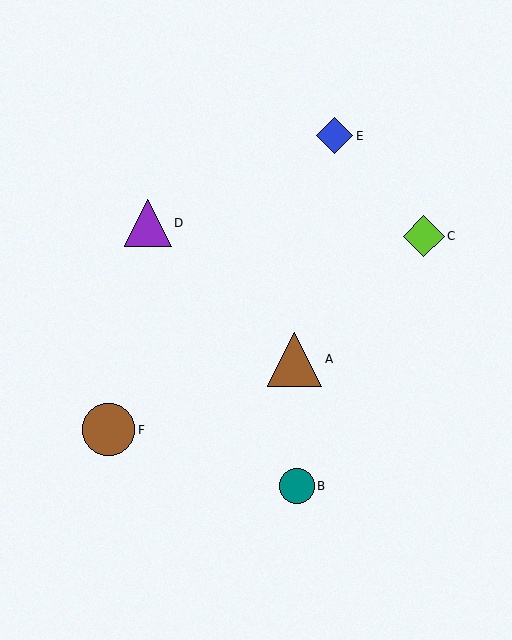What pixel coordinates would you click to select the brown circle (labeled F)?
Click at (109, 430) to select the brown circle F.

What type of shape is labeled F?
Shape F is a brown circle.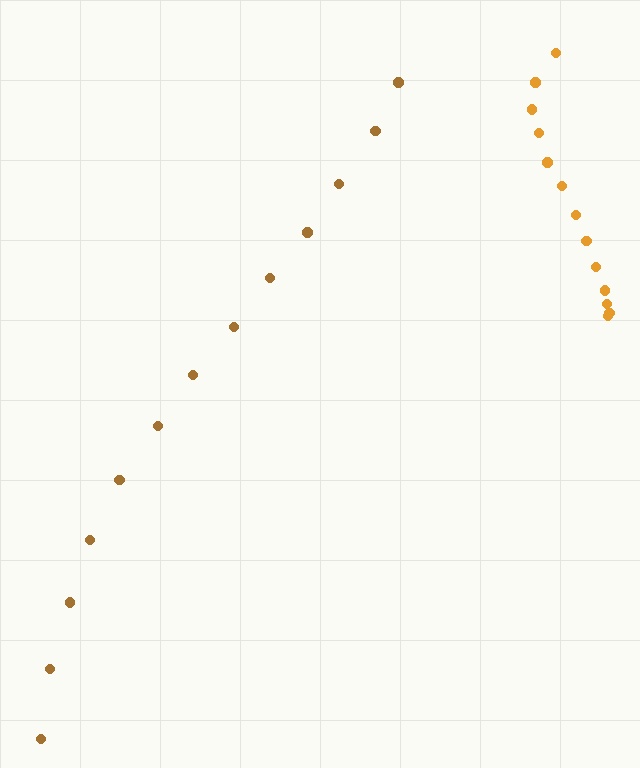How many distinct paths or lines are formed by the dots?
There are 2 distinct paths.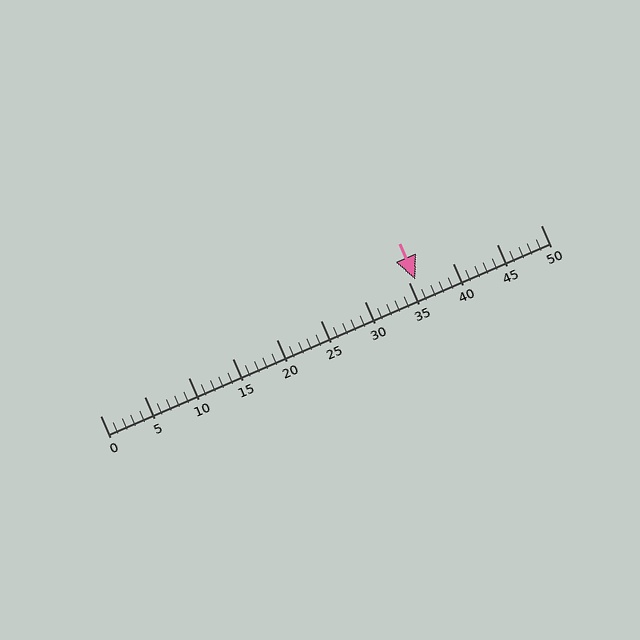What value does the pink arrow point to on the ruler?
The pink arrow points to approximately 36.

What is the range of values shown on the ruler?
The ruler shows values from 0 to 50.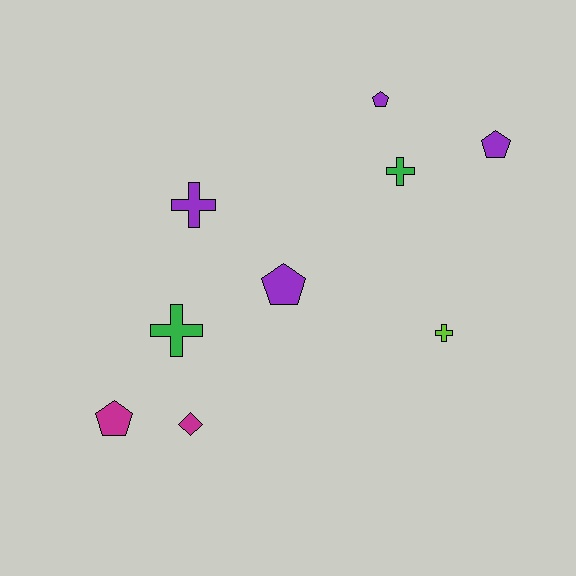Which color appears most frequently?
Purple, with 4 objects.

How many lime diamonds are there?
There are no lime diamonds.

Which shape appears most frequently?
Cross, with 4 objects.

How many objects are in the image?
There are 9 objects.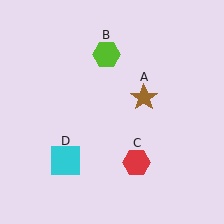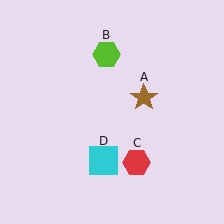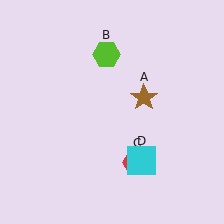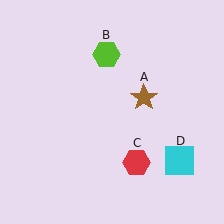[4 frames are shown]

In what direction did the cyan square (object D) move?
The cyan square (object D) moved right.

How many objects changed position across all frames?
1 object changed position: cyan square (object D).